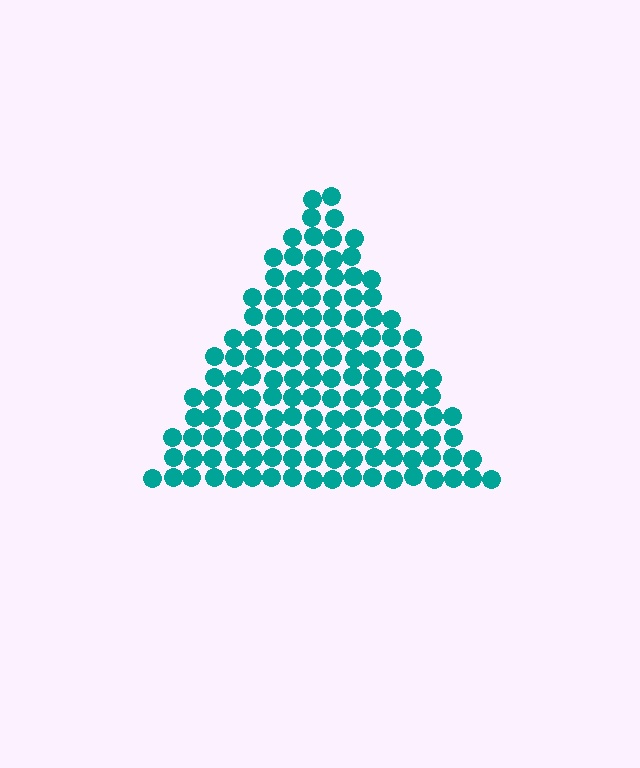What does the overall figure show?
The overall figure shows a triangle.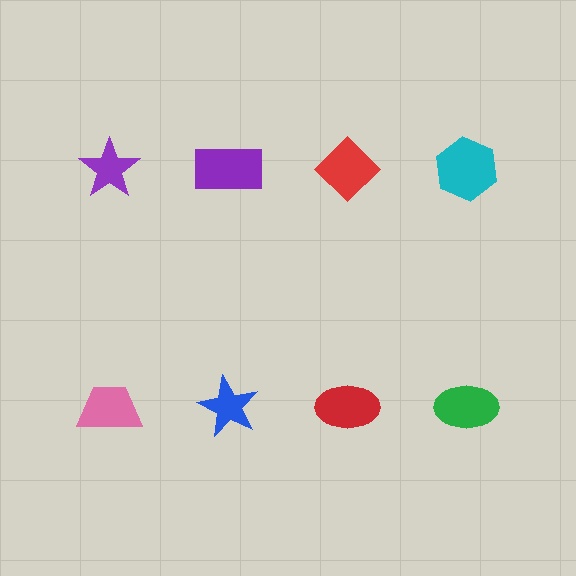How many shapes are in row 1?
4 shapes.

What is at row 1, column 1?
A purple star.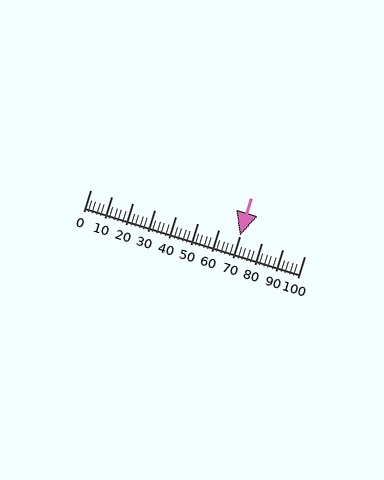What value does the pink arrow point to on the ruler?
The pink arrow points to approximately 70.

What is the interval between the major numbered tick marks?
The major tick marks are spaced 10 units apart.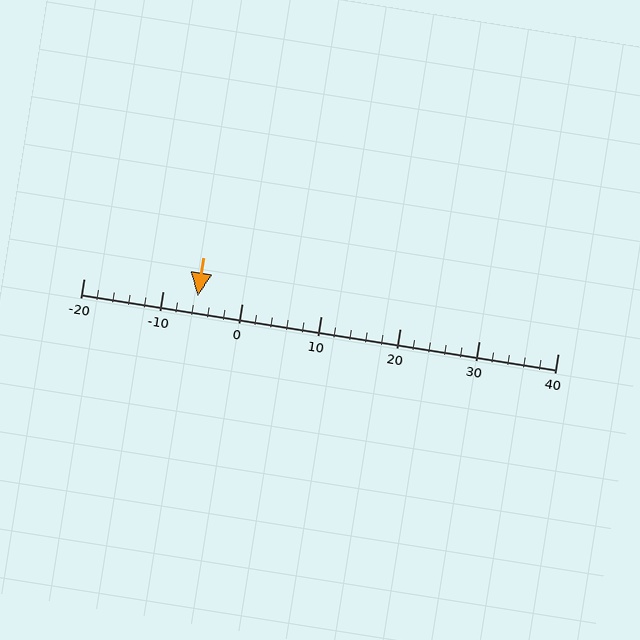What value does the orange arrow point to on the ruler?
The orange arrow points to approximately -6.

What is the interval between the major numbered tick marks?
The major tick marks are spaced 10 units apart.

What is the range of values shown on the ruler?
The ruler shows values from -20 to 40.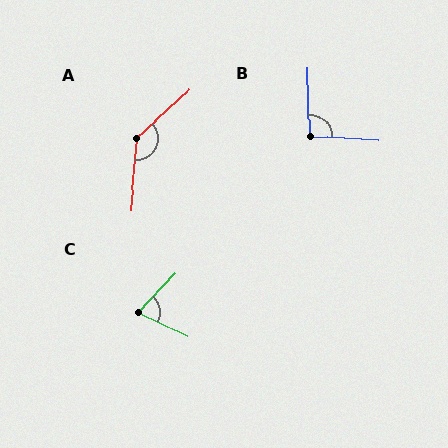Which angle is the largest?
A, at approximately 136 degrees.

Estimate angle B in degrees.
Approximately 95 degrees.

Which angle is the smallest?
C, at approximately 73 degrees.